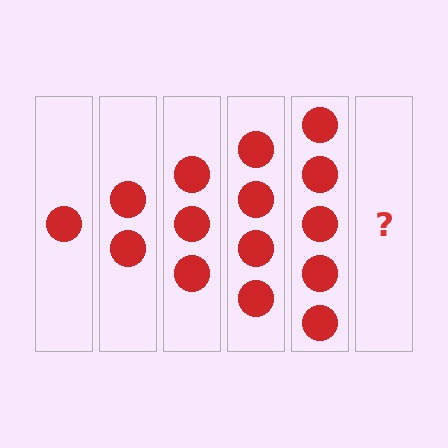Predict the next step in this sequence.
The next step is 6 circles.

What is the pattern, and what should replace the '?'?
The pattern is that each step adds one more circle. The '?' should be 6 circles.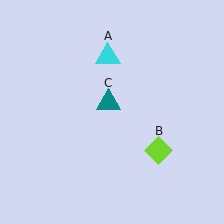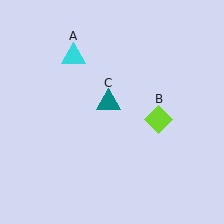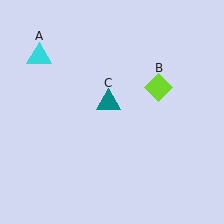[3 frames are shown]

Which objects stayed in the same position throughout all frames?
Teal triangle (object C) remained stationary.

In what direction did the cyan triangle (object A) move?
The cyan triangle (object A) moved left.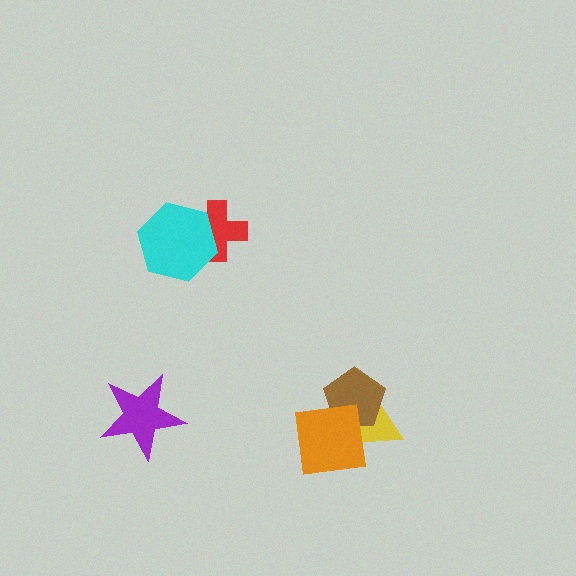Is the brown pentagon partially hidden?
Yes, it is partially covered by another shape.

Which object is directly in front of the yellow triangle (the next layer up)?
The brown pentagon is directly in front of the yellow triangle.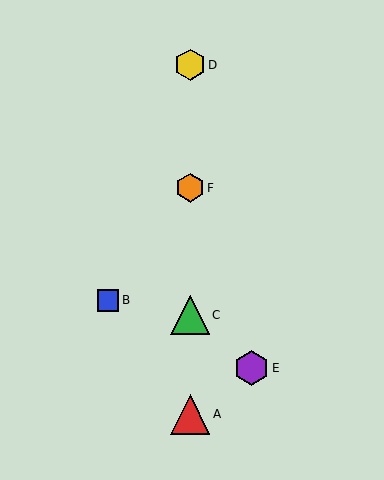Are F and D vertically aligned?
Yes, both are at x≈190.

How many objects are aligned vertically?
4 objects (A, C, D, F) are aligned vertically.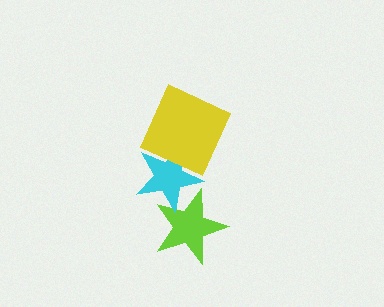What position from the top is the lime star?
The lime star is 3rd from the top.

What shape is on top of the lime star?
The cyan star is on top of the lime star.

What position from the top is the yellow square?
The yellow square is 1st from the top.